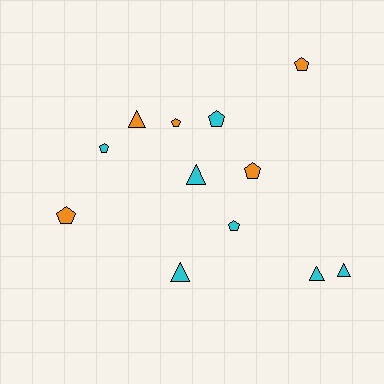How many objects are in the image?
There are 12 objects.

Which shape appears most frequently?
Pentagon, with 7 objects.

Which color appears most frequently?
Cyan, with 7 objects.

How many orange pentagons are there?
There are 4 orange pentagons.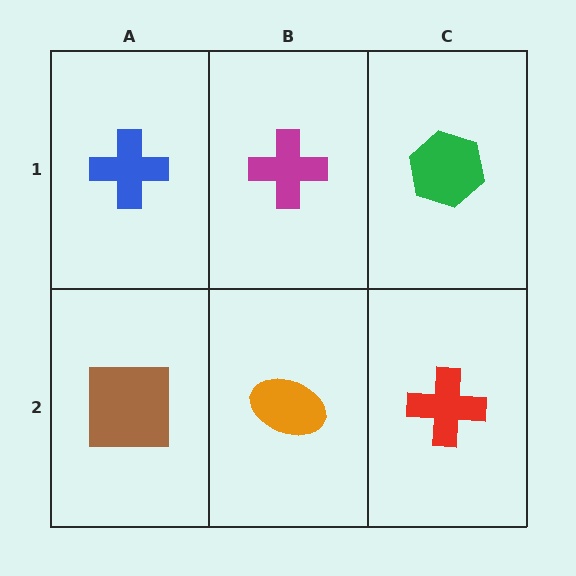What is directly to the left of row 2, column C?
An orange ellipse.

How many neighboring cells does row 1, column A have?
2.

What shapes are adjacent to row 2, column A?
A blue cross (row 1, column A), an orange ellipse (row 2, column B).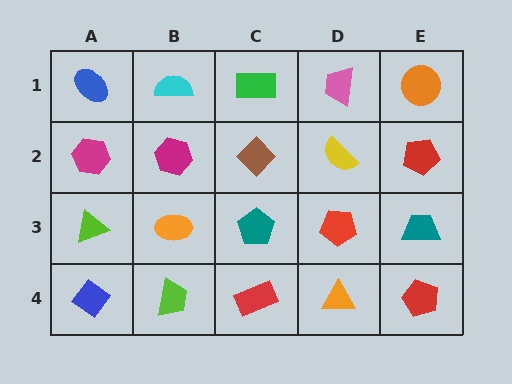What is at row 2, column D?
A yellow semicircle.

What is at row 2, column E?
A red pentagon.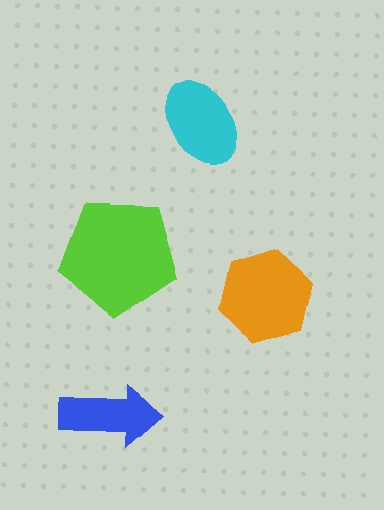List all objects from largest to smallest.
The lime pentagon, the orange hexagon, the cyan ellipse, the blue arrow.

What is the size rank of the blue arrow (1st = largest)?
4th.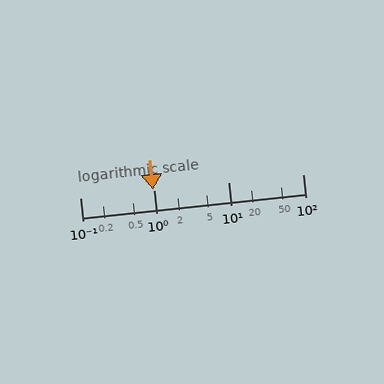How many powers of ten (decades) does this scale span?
The scale spans 3 decades, from 0.1 to 100.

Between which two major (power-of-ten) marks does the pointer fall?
The pointer is between 0.1 and 1.